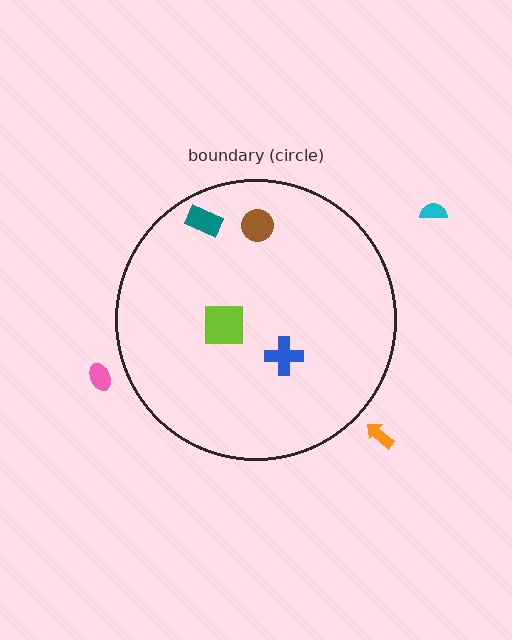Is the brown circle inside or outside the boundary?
Inside.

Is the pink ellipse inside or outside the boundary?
Outside.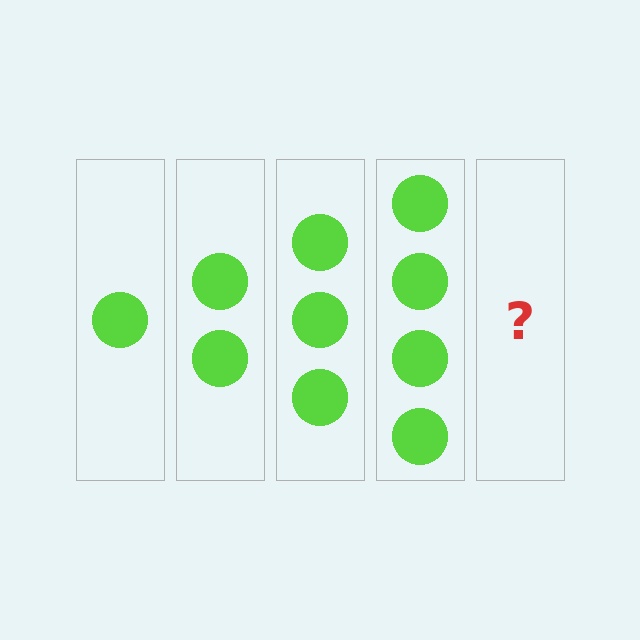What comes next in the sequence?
The next element should be 5 circles.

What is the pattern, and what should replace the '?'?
The pattern is that each step adds one more circle. The '?' should be 5 circles.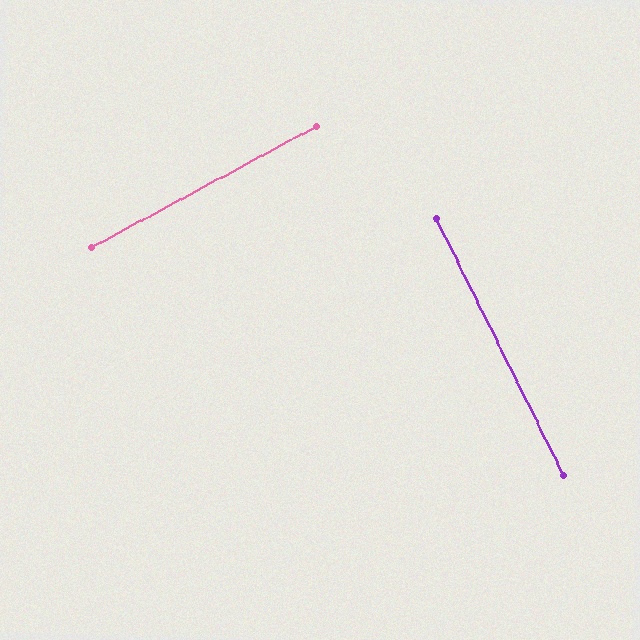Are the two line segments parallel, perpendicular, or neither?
Perpendicular — they meet at approximately 88°.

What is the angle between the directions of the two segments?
Approximately 88 degrees.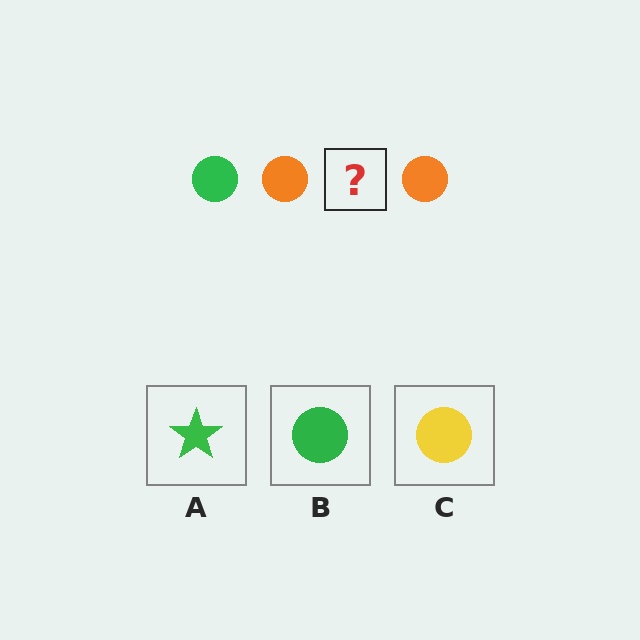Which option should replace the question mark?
Option B.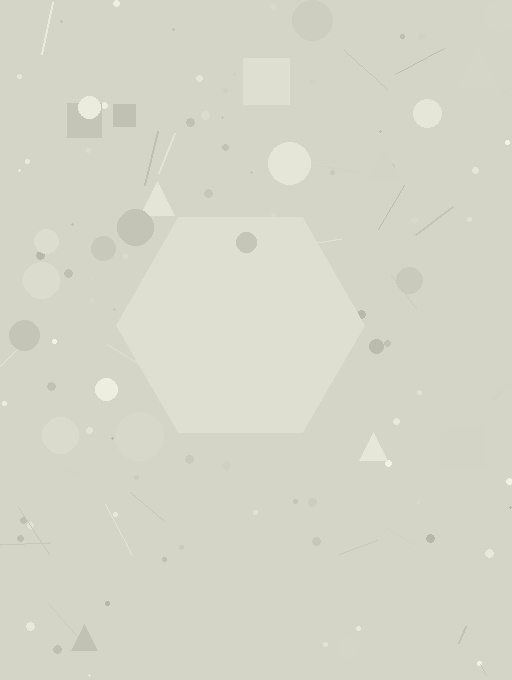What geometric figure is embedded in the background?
A hexagon is embedded in the background.